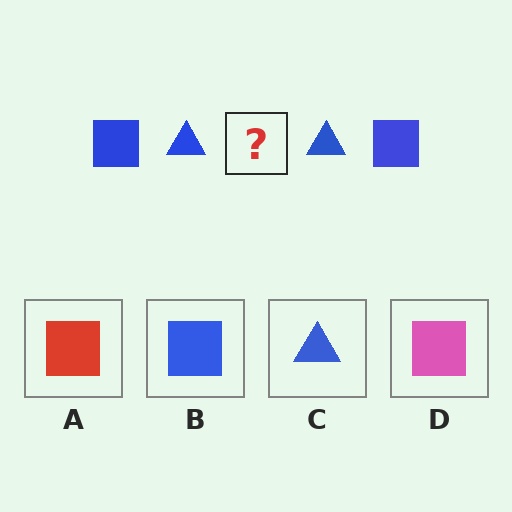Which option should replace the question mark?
Option B.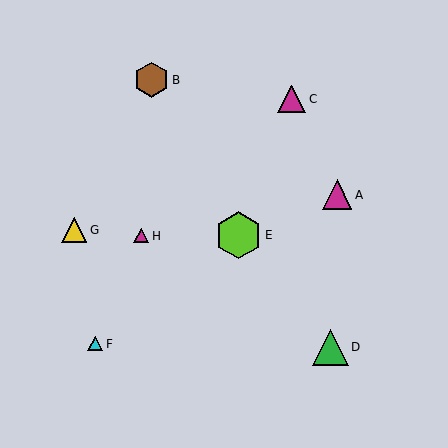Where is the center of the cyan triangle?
The center of the cyan triangle is at (95, 344).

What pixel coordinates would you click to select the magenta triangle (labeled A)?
Click at (337, 195) to select the magenta triangle A.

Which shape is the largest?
The lime hexagon (labeled E) is the largest.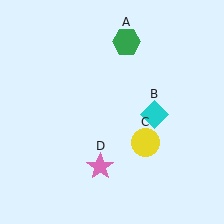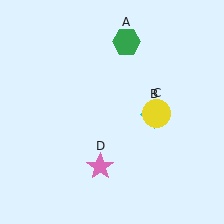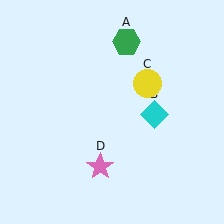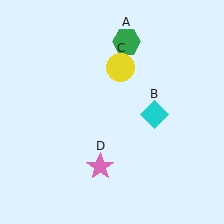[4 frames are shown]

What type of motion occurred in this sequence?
The yellow circle (object C) rotated counterclockwise around the center of the scene.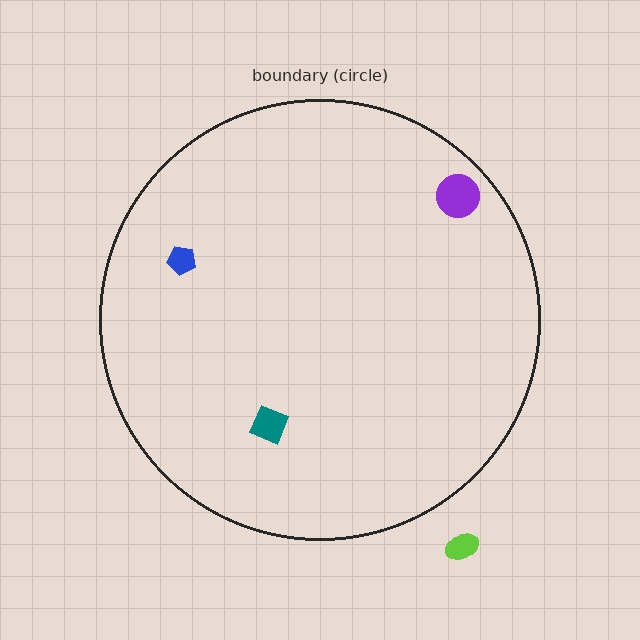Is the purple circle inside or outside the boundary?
Inside.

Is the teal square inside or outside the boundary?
Inside.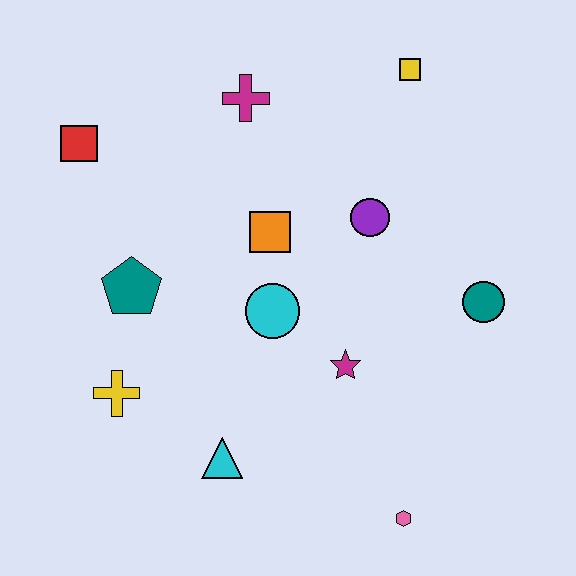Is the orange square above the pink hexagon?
Yes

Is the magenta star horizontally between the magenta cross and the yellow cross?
No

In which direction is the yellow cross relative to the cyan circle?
The yellow cross is to the left of the cyan circle.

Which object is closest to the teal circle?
The purple circle is closest to the teal circle.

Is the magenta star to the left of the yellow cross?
No